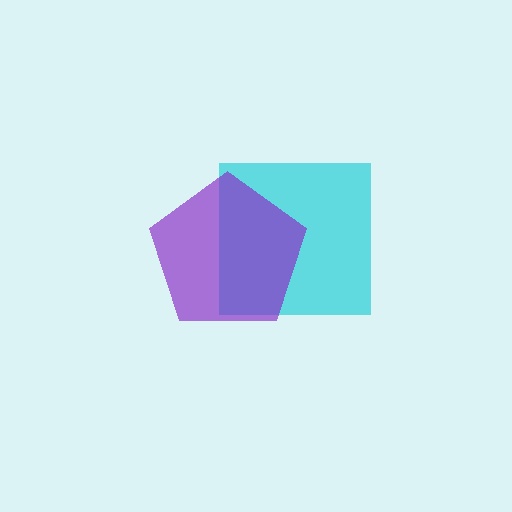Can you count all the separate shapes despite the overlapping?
Yes, there are 2 separate shapes.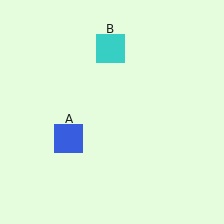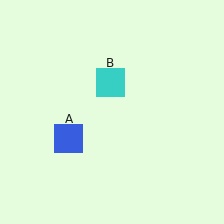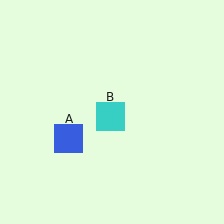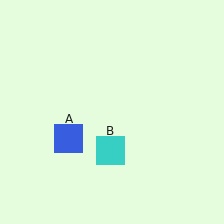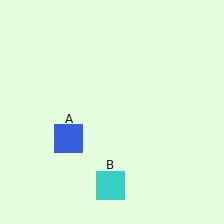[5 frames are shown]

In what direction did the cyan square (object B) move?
The cyan square (object B) moved down.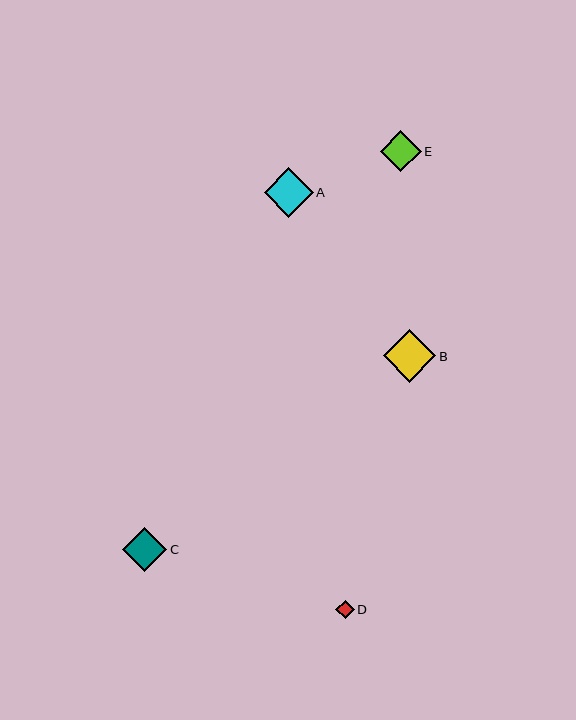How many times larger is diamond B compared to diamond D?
Diamond B is approximately 2.8 times the size of diamond D.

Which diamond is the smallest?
Diamond D is the smallest with a size of approximately 19 pixels.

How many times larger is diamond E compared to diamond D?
Diamond E is approximately 2.2 times the size of diamond D.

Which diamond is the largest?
Diamond B is the largest with a size of approximately 52 pixels.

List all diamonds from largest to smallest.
From largest to smallest: B, A, C, E, D.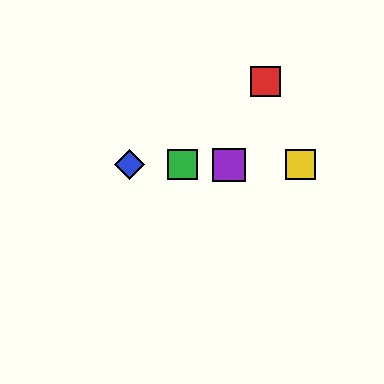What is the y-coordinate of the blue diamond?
The blue diamond is at y≈165.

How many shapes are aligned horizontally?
4 shapes (the blue diamond, the green square, the yellow square, the purple square) are aligned horizontally.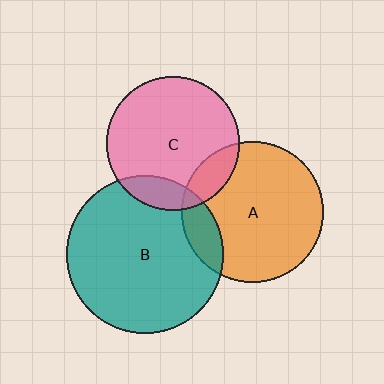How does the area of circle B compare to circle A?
Approximately 1.2 times.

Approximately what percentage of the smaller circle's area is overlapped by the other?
Approximately 15%.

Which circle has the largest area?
Circle B (teal).